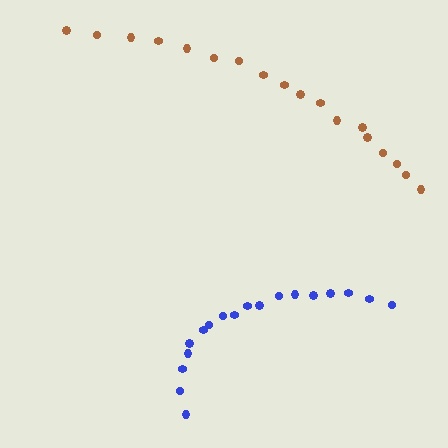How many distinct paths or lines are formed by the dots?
There are 2 distinct paths.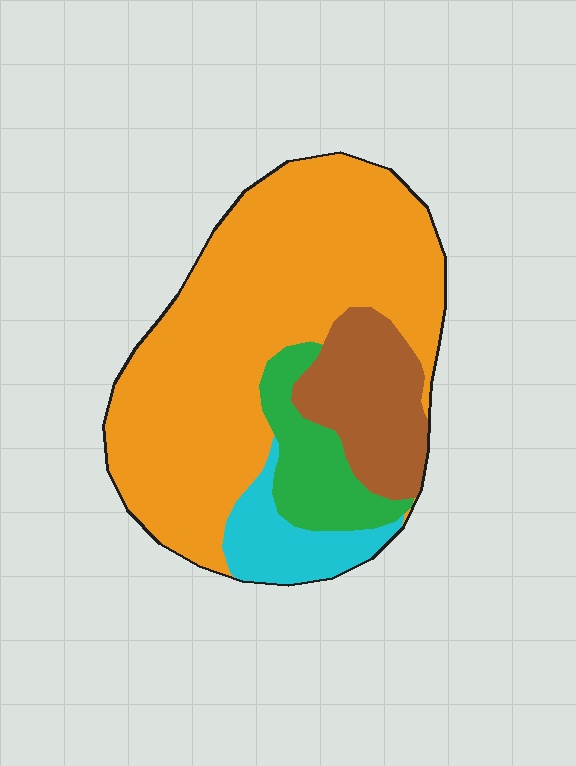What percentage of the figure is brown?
Brown takes up about one sixth (1/6) of the figure.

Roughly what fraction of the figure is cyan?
Cyan covers around 10% of the figure.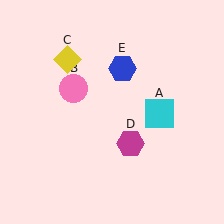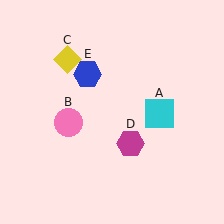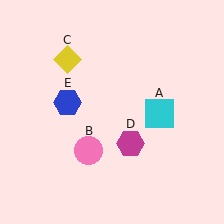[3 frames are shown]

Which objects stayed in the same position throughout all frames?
Cyan square (object A) and yellow diamond (object C) and magenta hexagon (object D) remained stationary.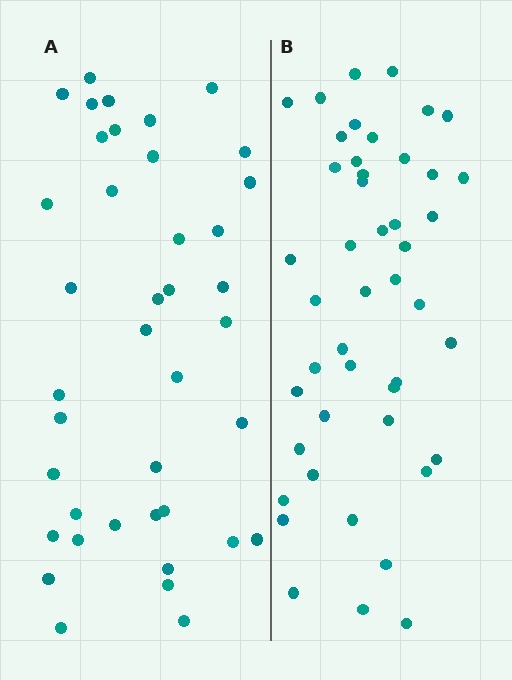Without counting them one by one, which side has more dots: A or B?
Region B (the right region) has more dots.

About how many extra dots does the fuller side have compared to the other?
Region B has about 6 more dots than region A.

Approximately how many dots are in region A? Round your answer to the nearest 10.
About 40 dots.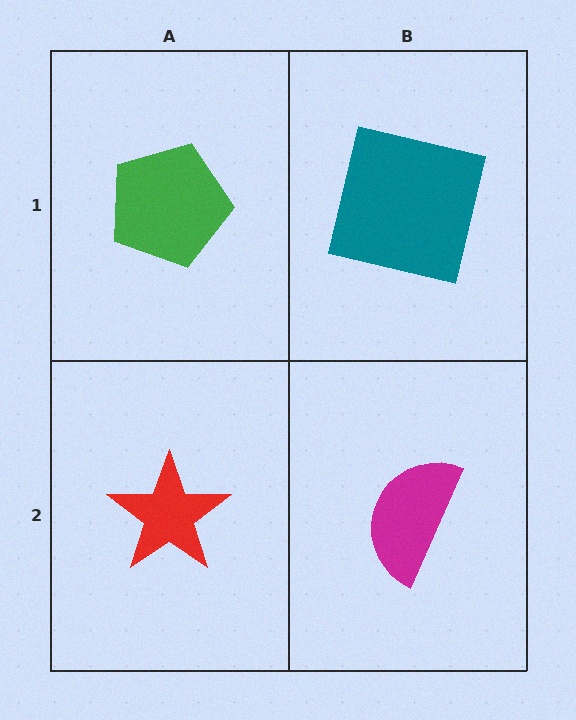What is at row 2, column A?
A red star.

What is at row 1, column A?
A green pentagon.